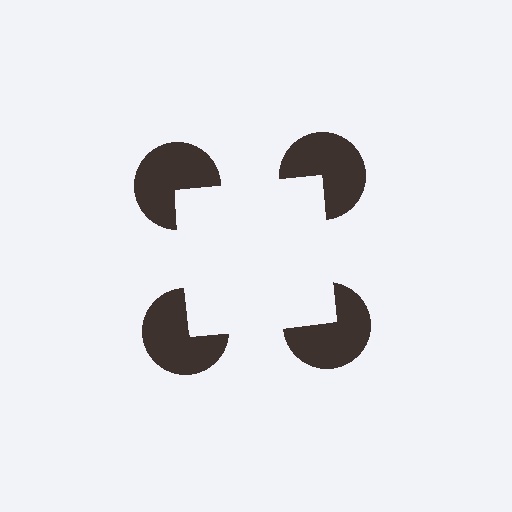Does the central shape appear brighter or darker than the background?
It typically appears slightly brighter than the background, even though no actual brightness change is drawn.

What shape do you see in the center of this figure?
An illusory square — its edges are inferred from the aligned wedge cuts in the pac-man discs, not physically drawn.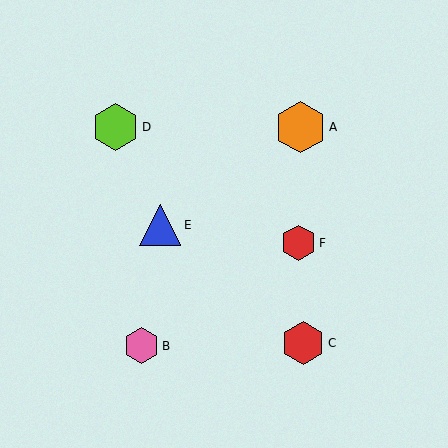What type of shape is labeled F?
Shape F is a red hexagon.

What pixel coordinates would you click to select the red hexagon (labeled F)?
Click at (299, 243) to select the red hexagon F.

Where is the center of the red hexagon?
The center of the red hexagon is at (303, 343).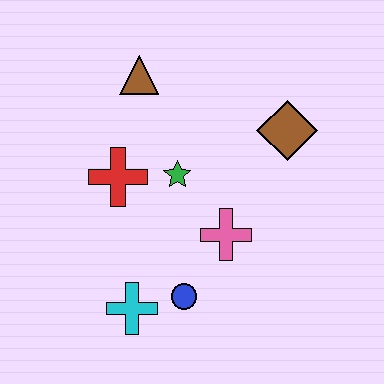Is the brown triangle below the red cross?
No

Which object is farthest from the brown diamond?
The cyan cross is farthest from the brown diamond.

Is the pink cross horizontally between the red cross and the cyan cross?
No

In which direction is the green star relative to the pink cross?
The green star is above the pink cross.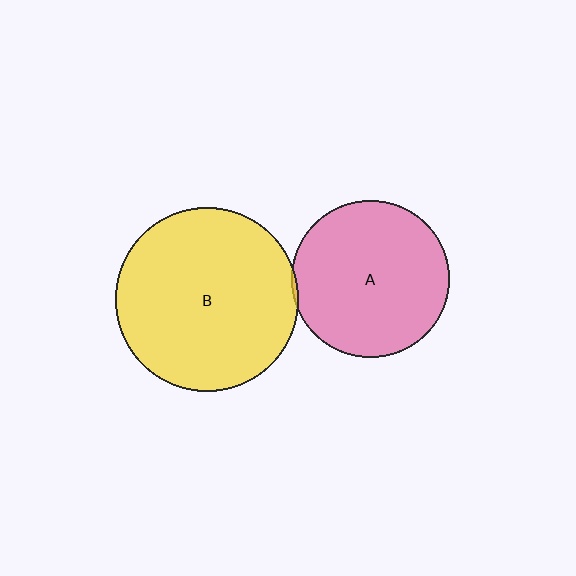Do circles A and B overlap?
Yes.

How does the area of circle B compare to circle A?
Approximately 1.4 times.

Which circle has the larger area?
Circle B (yellow).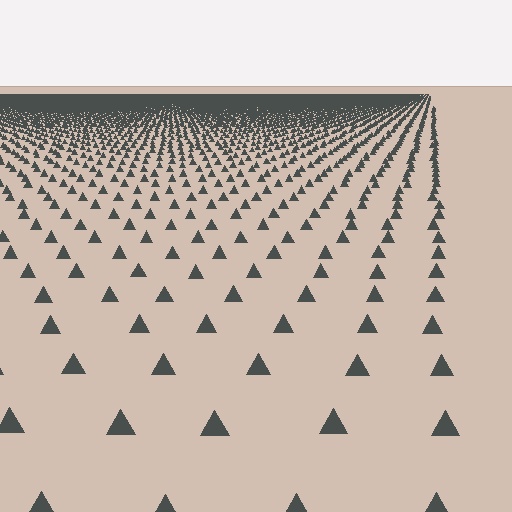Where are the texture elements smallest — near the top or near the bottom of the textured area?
Near the top.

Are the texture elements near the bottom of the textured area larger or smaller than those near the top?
Larger. Near the bottom, elements are closer to the viewer and appear at a bigger on-screen size.